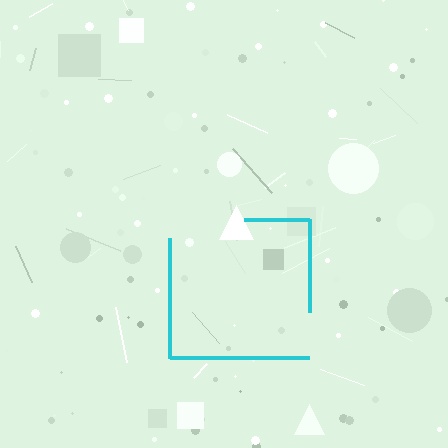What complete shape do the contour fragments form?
The contour fragments form a square.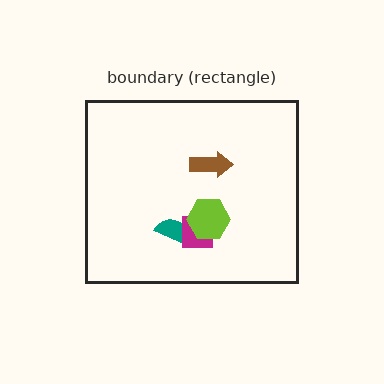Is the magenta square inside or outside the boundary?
Inside.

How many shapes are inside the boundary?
4 inside, 0 outside.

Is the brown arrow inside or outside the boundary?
Inside.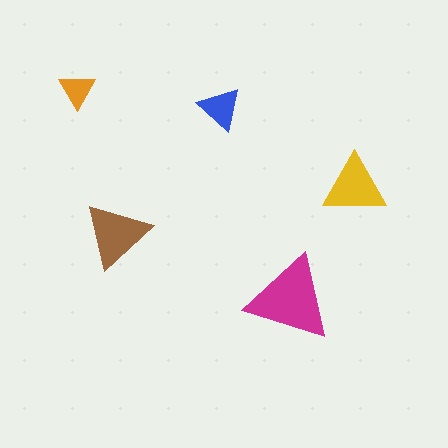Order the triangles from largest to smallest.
the magenta one, the brown one, the yellow one, the blue one, the orange one.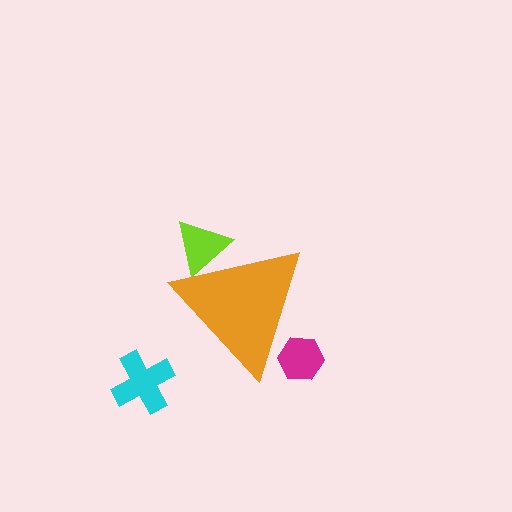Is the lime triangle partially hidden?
Yes, the lime triangle is partially hidden behind the orange triangle.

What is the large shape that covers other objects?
An orange triangle.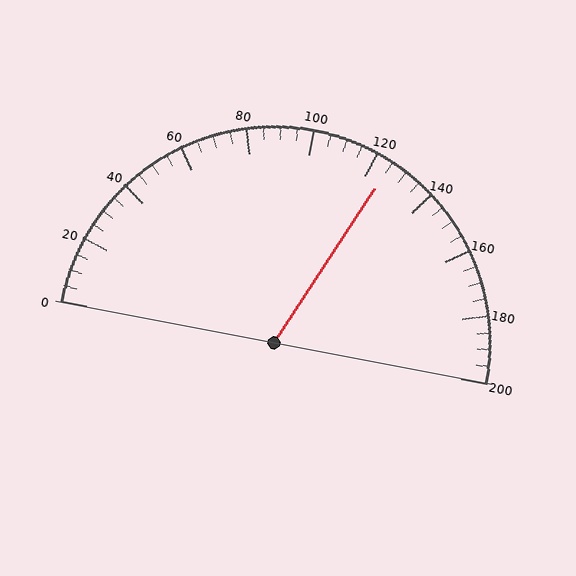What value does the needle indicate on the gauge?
The needle indicates approximately 125.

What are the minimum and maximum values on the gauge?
The gauge ranges from 0 to 200.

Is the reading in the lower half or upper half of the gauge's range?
The reading is in the upper half of the range (0 to 200).